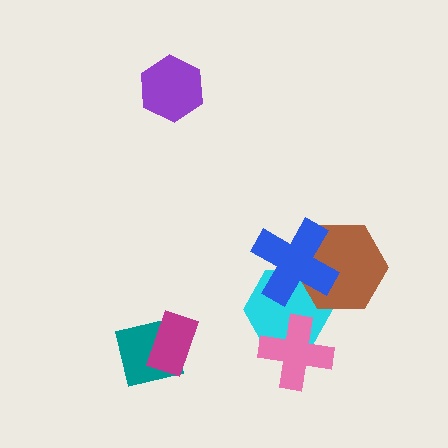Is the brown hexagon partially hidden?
Yes, it is partially covered by another shape.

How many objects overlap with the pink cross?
1 object overlaps with the pink cross.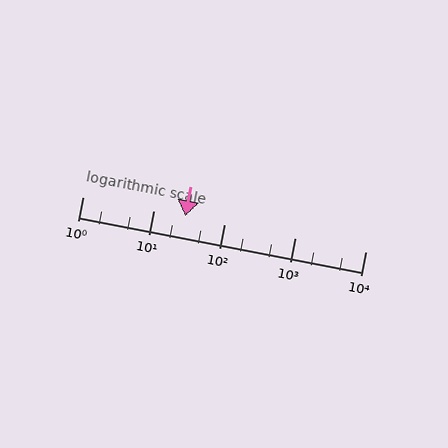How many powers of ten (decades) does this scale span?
The scale spans 4 decades, from 1 to 10000.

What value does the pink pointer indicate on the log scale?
The pointer indicates approximately 28.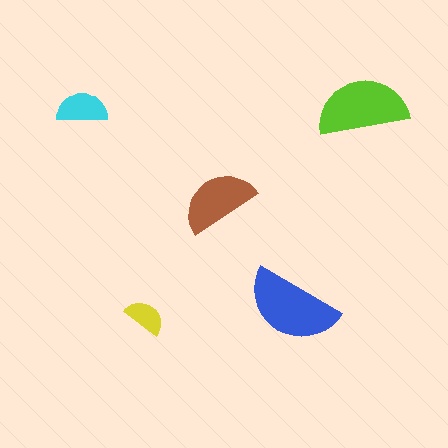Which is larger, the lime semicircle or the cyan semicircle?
The lime one.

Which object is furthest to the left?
The cyan semicircle is leftmost.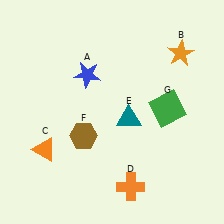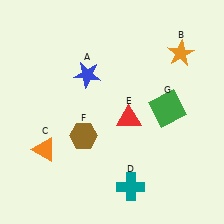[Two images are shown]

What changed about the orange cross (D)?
In Image 1, D is orange. In Image 2, it changed to teal.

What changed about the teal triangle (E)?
In Image 1, E is teal. In Image 2, it changed to red.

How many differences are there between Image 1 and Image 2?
There are 2 differences between the two images.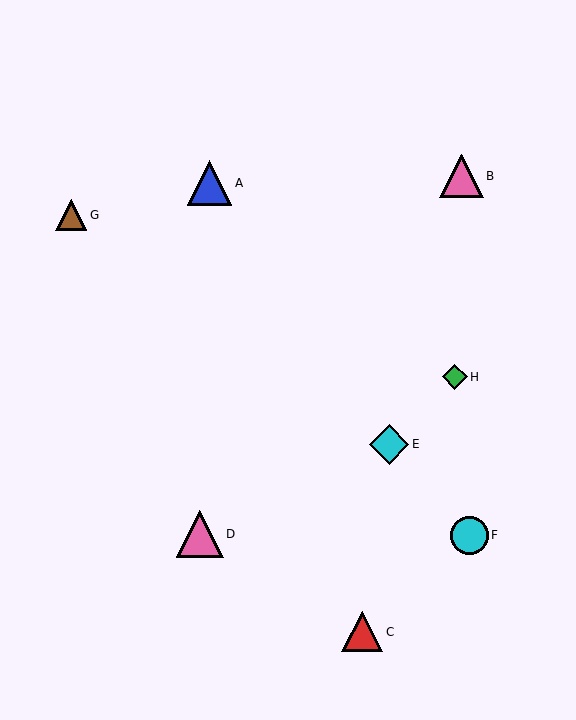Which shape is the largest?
The pink triangle (labeled D) is the largest.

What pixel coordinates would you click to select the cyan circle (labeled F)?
Click at (469, 535) to select the cyan circle F.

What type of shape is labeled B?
Shape B is a pink triangle.